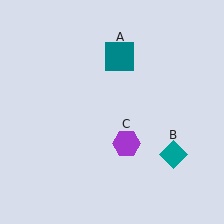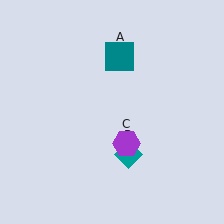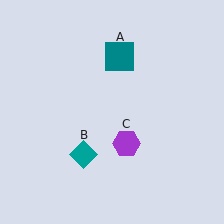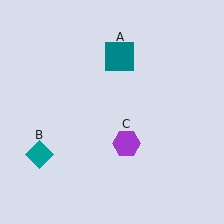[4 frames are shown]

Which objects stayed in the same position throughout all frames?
Teal square (object A) and purple hexagon (object C) remained stationary.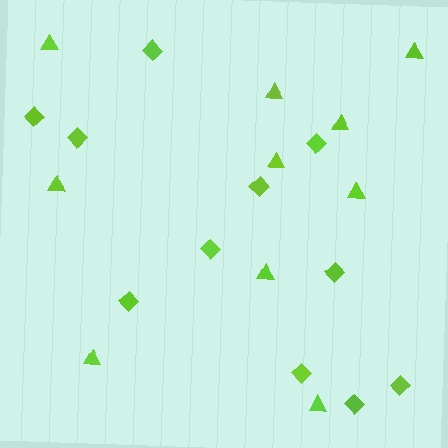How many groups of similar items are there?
There are 2 groups: one group of diamonds (11) and one group of triangles (10).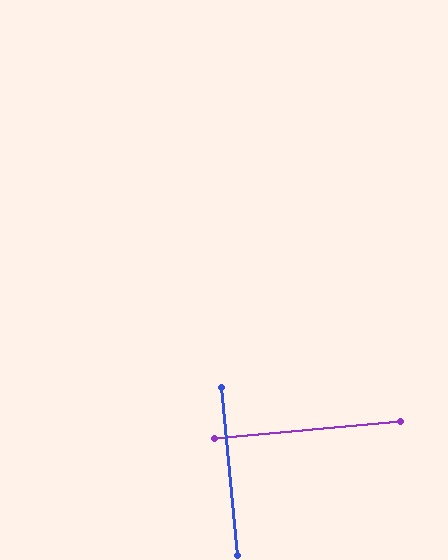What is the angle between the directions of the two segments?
Approximately 89 degrees.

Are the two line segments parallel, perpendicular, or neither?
Perpendicular — they meet at approximately 89°.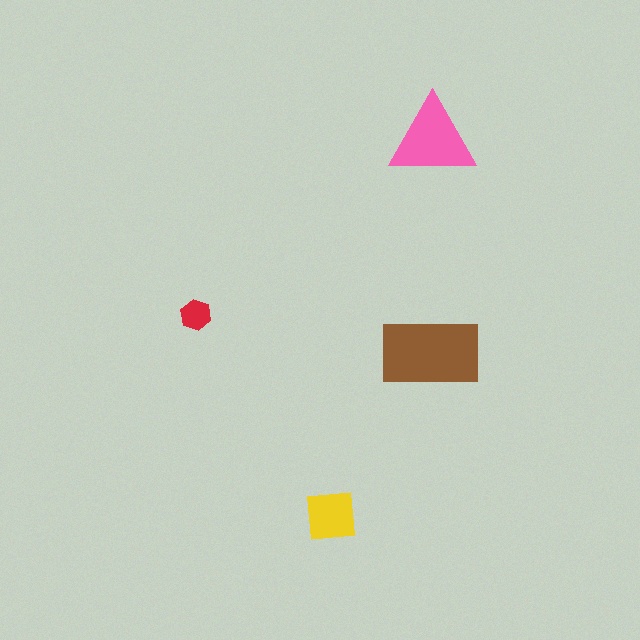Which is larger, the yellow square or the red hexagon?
The yellow square.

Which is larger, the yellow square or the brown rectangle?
The brown rectangle.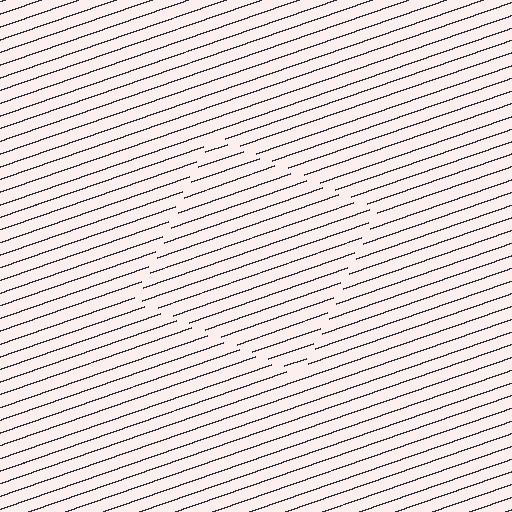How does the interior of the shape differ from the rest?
The interior of the shape contains the same grating, shifted by half a period — the contour is defined by the phase discontinuity where line-ends from the inner and outer gratings abut.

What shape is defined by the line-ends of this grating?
An illusory square. The interior of the shape contains the same grating, shifted by half a period — the contour is defined by the phase discontinuity where line-ends from the inner and outer gratings abut.